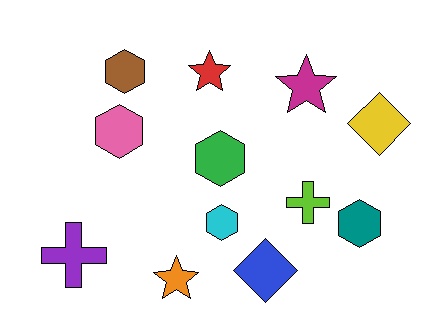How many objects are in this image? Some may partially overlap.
There are 12 objects.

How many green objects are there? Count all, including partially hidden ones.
There is 1 green object.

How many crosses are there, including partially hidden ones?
There are 2 crosses.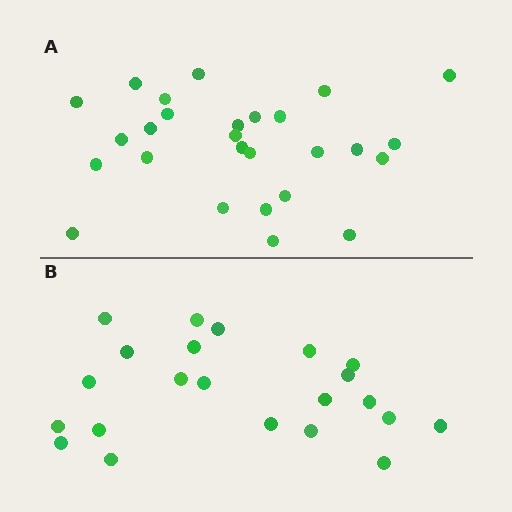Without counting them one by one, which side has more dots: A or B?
Region A (the top region) has more dots.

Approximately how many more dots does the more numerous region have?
Region A has about 5 more dots than region B.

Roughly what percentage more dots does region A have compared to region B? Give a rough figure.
About 25% more.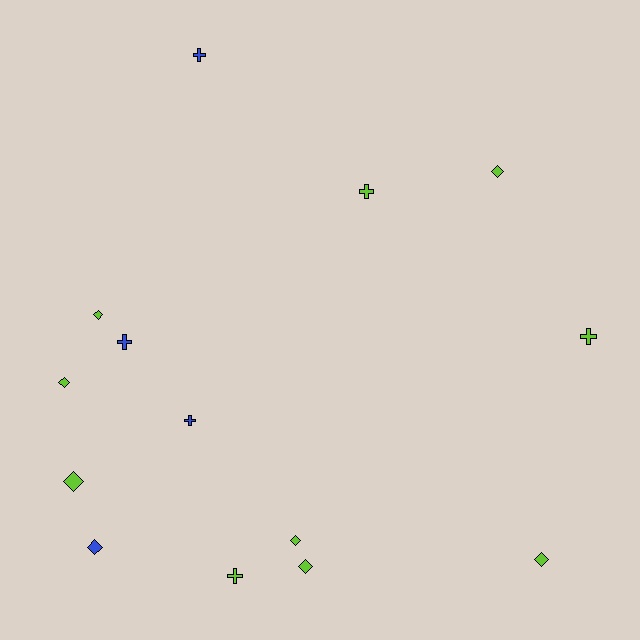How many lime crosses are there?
There are 3 lime crosses.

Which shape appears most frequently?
Diamond, with 8 objects.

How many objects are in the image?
There are 14 objects.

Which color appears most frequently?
Lime, with 10 objects.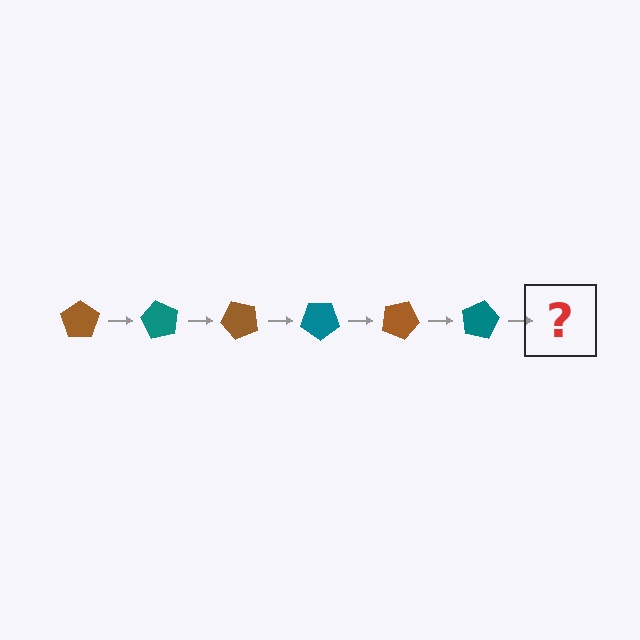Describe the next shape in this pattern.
It should be a brown pentagon, rotated 360 degrees from the start.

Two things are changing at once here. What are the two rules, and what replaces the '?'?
The two rules are that it rotates 60 degrees each step and the color cycles through brown and teal. The '?' should be a brown pentagon, rotated 360 degrees from the start.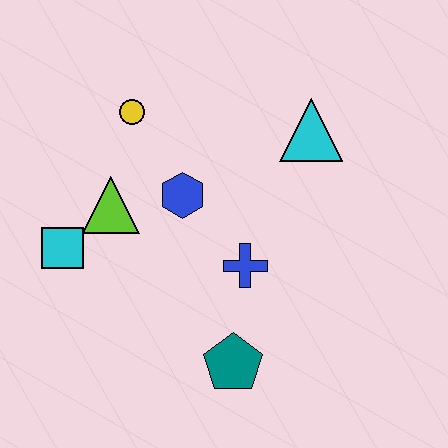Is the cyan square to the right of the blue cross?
No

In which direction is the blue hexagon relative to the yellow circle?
The blue hexagon is below the yellow circle.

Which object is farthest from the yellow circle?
The teal pentagon is farthest from the yellow circle.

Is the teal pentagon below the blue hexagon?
Yes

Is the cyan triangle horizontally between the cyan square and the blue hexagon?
No